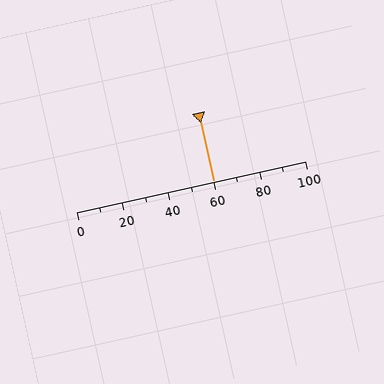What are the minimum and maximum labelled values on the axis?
The axis runs from 0 to 100.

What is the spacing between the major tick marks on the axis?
The major ticks are spaced 20 apart.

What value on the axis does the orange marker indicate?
The marker indicates approximately 60.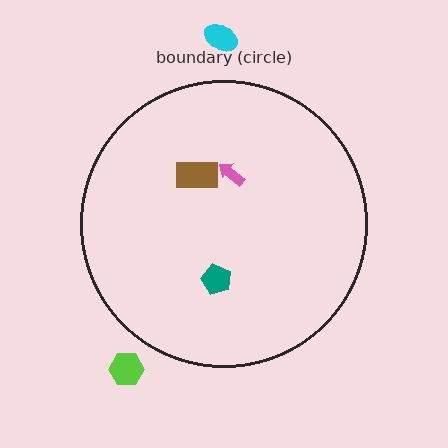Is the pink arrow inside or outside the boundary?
Inside.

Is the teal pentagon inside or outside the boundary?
Inside.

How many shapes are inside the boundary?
3 inside, 2 outside.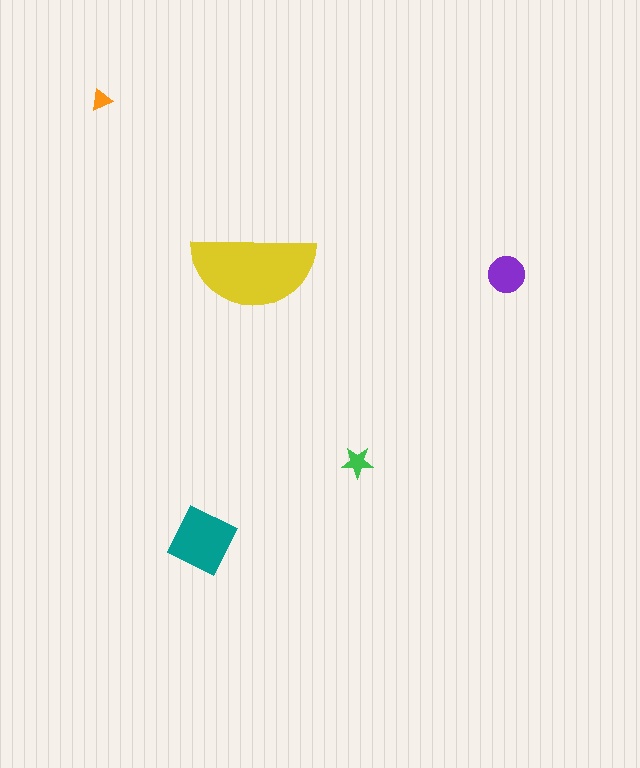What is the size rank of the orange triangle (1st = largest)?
5th.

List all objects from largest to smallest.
The yellow semicircle, the teal square, the purple circle, the green star, the orange triangle.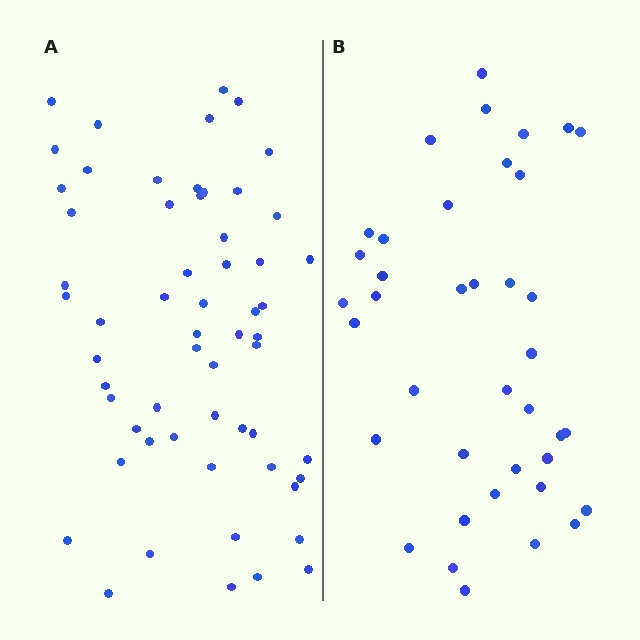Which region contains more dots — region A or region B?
Region A (the left region) has more dots.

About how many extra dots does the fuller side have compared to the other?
Region A has approximately 20 more dots than region B.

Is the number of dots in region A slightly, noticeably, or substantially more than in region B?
Region A has substantially more. The ratio is roughly 1.5 to 1.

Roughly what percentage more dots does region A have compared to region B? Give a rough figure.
About 50% more.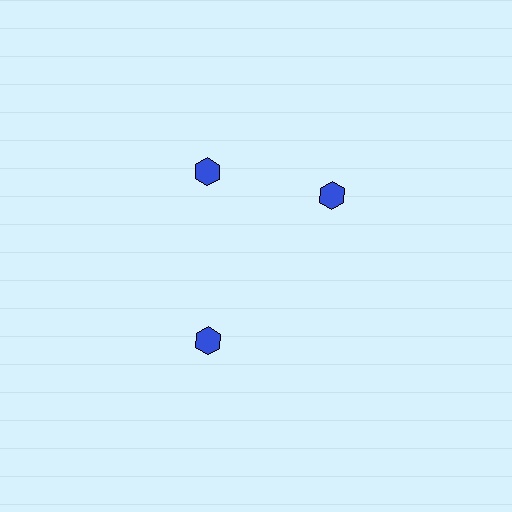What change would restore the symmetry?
The symmetry would be restored by rotating it back into even spacing with its neighbors so that all 3 hexagons sit at equal angles and equal distance from the center.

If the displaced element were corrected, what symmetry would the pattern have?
It would have 3-fold rotational symmetry — the pattern would map onto itself every 120 degrees.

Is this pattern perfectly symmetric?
No. The 3 blue hexagons are arranged in a ring, but one element near the 3 o'clock position is rotated out of alignment along the ring, breaking the 3-fold rotational symmetry.